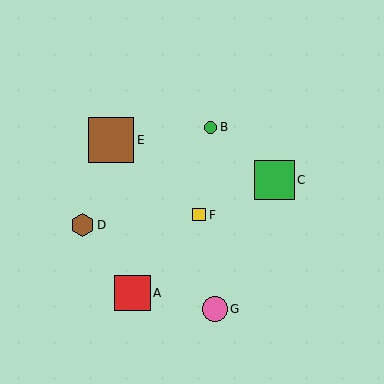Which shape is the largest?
The brown square (labeled E) is the largest.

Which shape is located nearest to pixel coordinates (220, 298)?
The pink circle (labeled G) at (215, 309) is nearest to that location.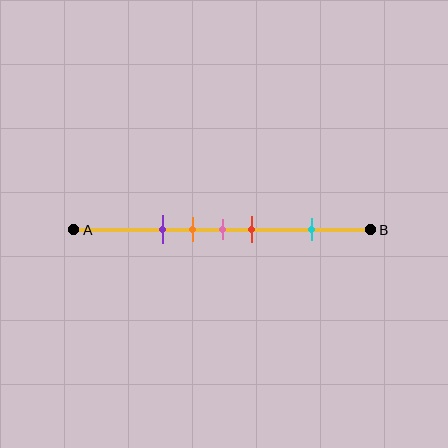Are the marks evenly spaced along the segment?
No, the marks are not evenly spaced.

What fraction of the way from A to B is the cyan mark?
The cyan mark is approximately 80% (0.8) of the way from A to B.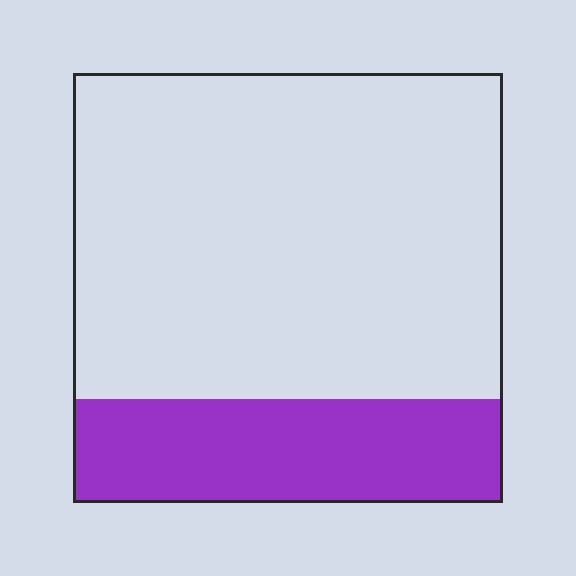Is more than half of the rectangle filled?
No.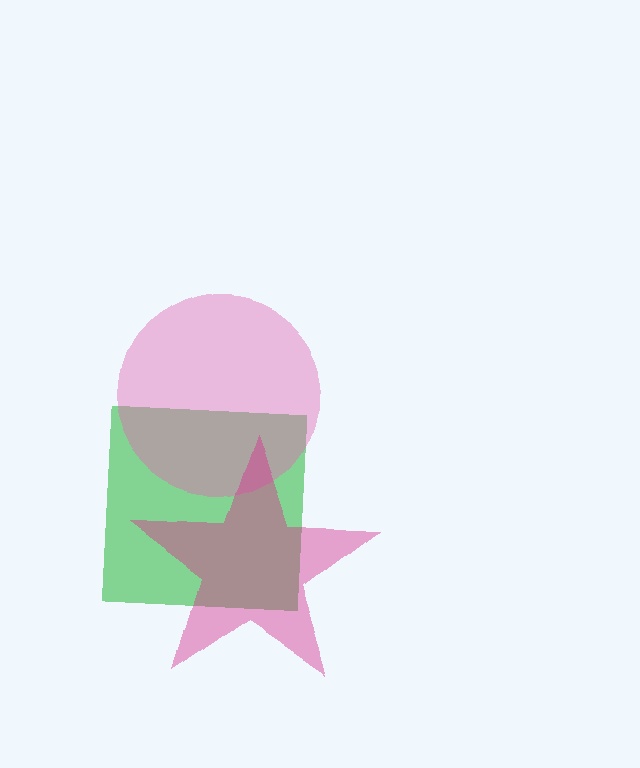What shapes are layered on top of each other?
The layered shapes are: a green square, a pink circle, a magenta star.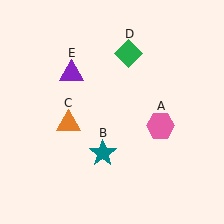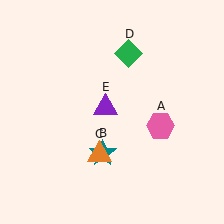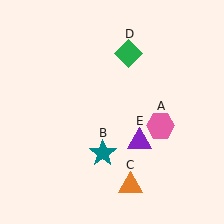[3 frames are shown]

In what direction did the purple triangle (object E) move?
The purple triangle (object E) moved down and to the right.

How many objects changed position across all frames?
2 objects changed position: orange triangle (object C), purple triangle (object E).